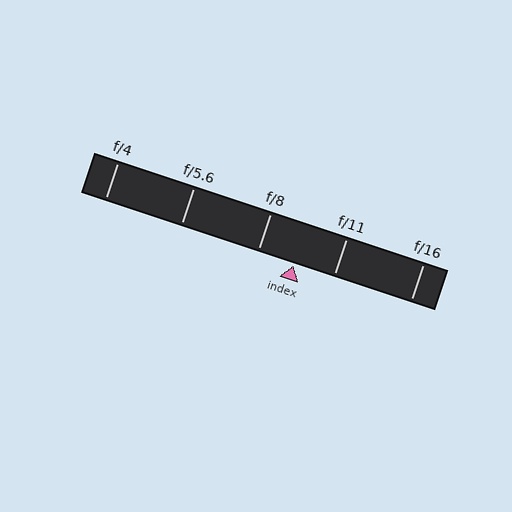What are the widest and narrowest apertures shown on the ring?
The widest aperture shown is f/4 and the narrowest is f/16.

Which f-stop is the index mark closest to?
The index mark is closest to f/8.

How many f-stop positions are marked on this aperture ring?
There are 5 f-stop positions marked.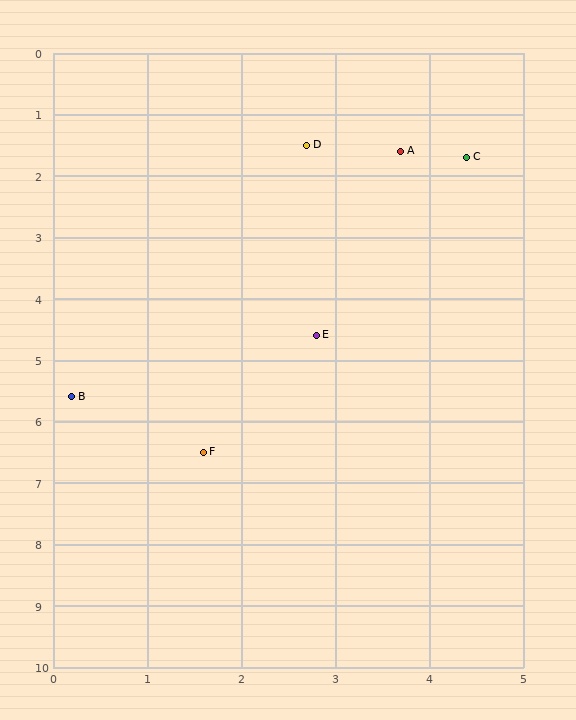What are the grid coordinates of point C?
Point C is at approximately (4.4, 1.7).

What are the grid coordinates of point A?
Point A is at approximately (3.7, 1.6).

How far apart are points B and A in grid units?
Points B and A are about 5.3 grid units apart.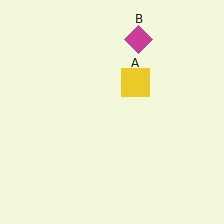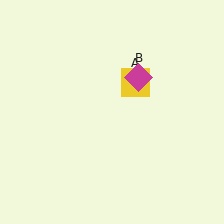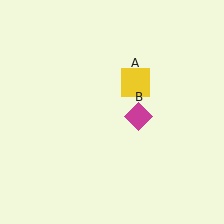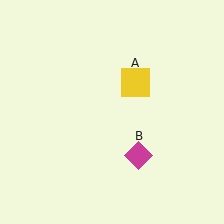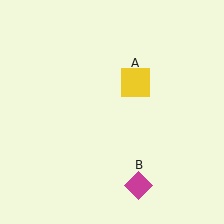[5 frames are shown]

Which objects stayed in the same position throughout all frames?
Yellow square (object A) remained stationary.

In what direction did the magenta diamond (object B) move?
The magenta diamond (object B) moved down.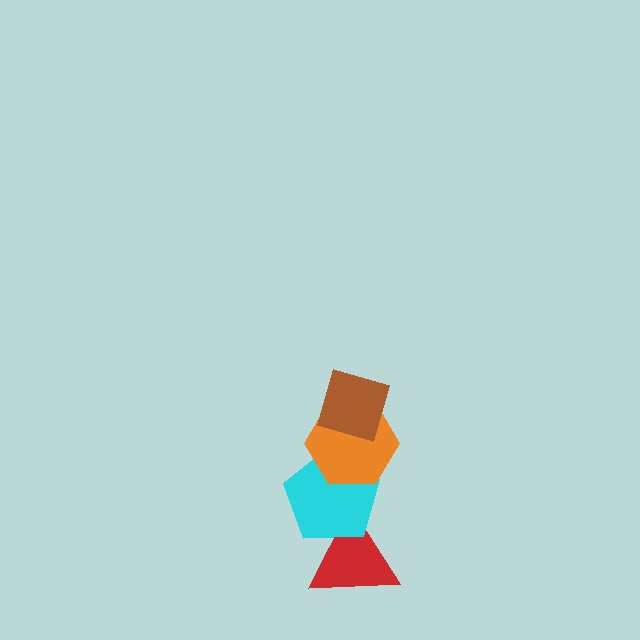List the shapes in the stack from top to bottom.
From top to bottom: the brown diamond, the orange hexagon, the cyan pentagon, the red triangle.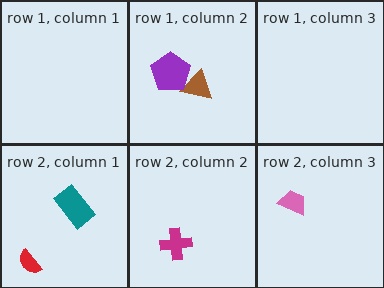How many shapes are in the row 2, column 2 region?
1.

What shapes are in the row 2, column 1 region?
The teal rectangle, the red semicircle.